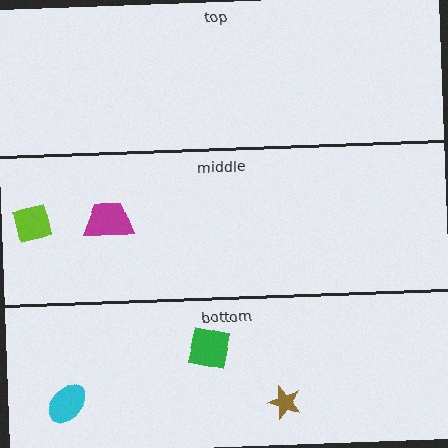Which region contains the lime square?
The middle region.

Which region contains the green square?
The bottom region.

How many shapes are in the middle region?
2.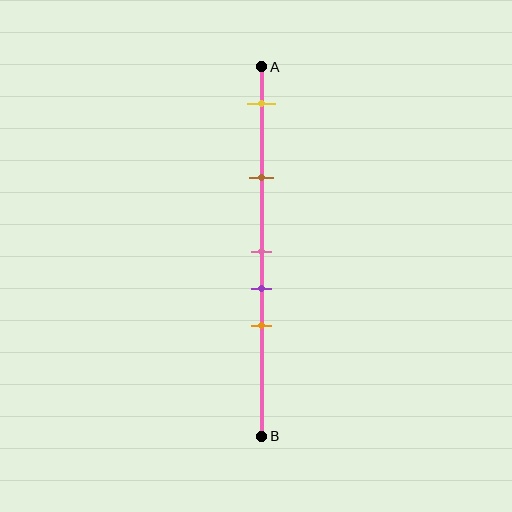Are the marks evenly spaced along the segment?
No, the marks are not evenly spaced.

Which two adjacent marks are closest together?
The pink and purple marks are the closest adjacent pair.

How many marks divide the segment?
There are 5 marks dividing the segment.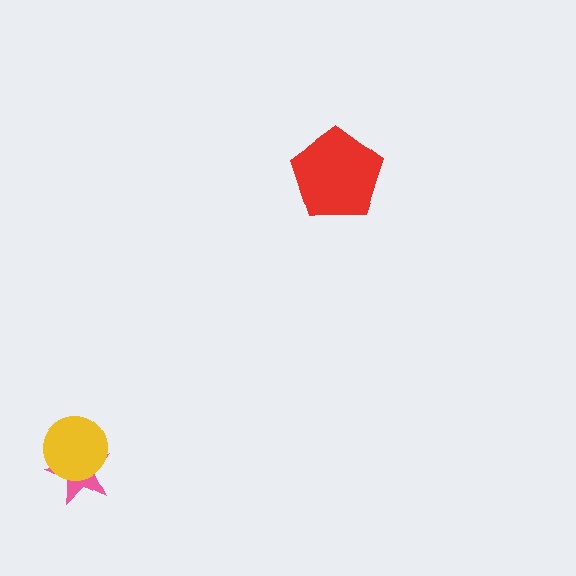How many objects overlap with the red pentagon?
0 objects overlap with the red pentagon.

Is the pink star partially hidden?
Yes, it is partially covered by another shape.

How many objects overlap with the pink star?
1 object overlaps with the pink star.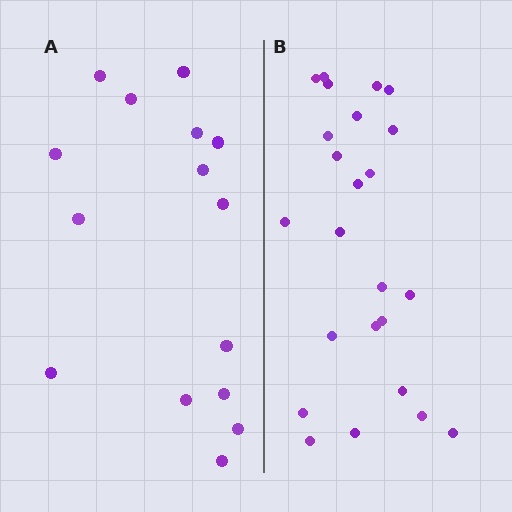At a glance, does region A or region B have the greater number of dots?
Region B (the right region) has more dots.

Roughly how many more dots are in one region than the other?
Region B has roughly 8 or so more dots than region A.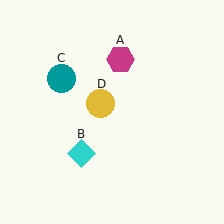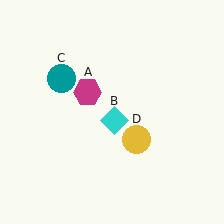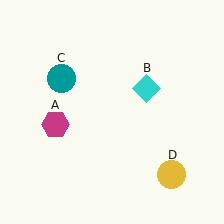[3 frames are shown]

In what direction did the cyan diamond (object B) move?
The cyan diamond (object B) moved up and to the right.